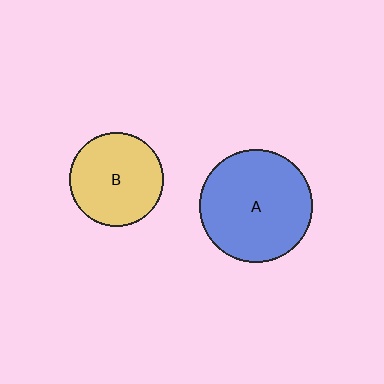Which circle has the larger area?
Circle A (blue).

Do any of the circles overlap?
No, none of the circles overlap.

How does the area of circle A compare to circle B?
Approximately 1.4 times.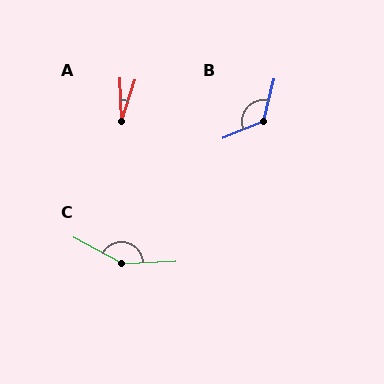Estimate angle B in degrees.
Approximately 127 degrees.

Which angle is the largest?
C, at approximately 149 degrees.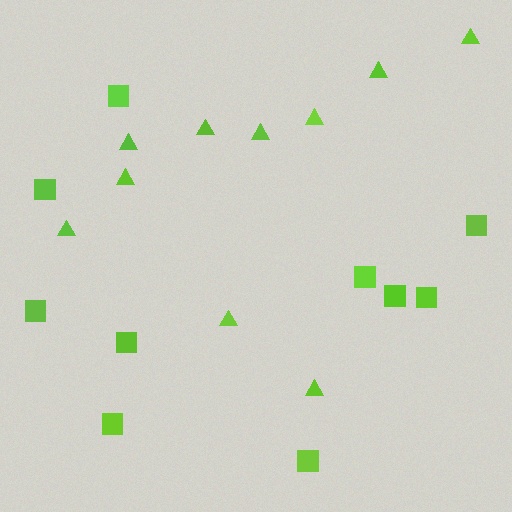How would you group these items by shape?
There are 2 groups: one group of triangles (10) and one group of squares (10).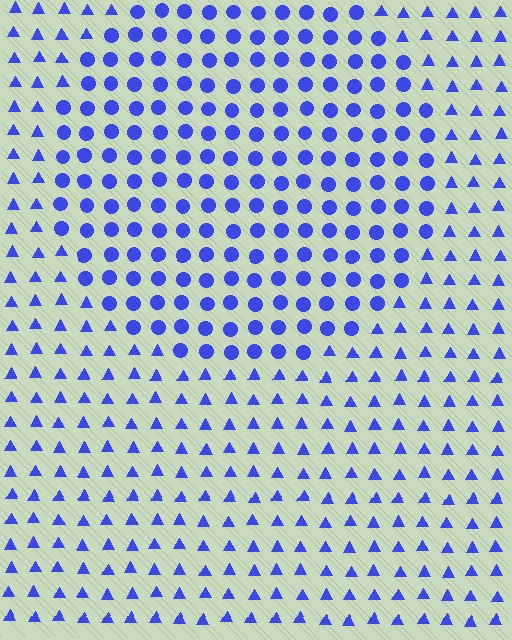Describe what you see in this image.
The image is filled with small blue elements arranged in a uniform grid. A circle-shaped region contains circles, while the surrounding area contains triangles. The boundary is defined purely by the change in element shape.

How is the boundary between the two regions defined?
The boundary is defined by a change in element shape: circles inside vs. triangles outside. All elements share the same color and spacing.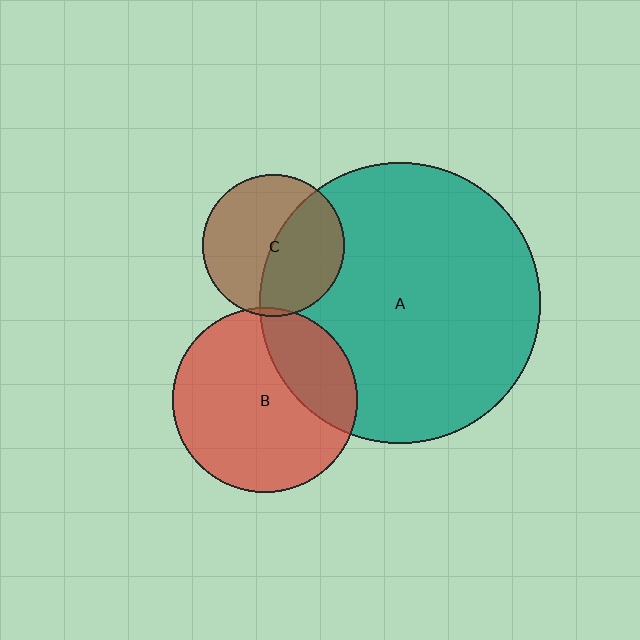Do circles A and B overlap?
Yes.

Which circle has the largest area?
Circle A (teal).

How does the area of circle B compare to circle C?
Approximately 1.7 times.